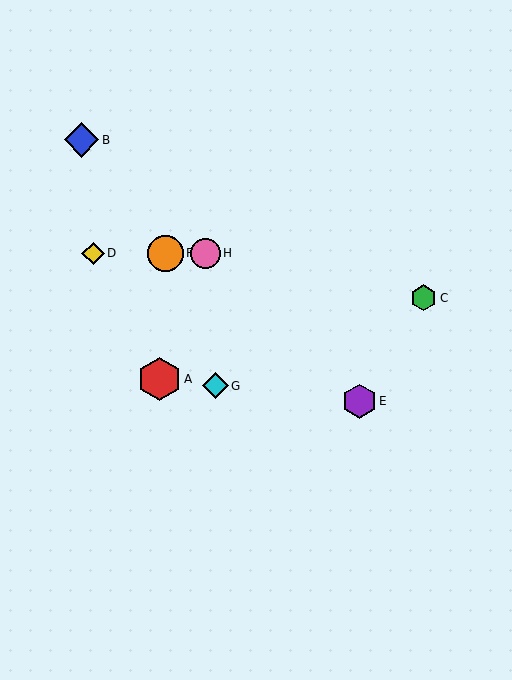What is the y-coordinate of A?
Object A is at y≈379.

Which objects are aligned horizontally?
Objects D, F, H are aligned horizontally.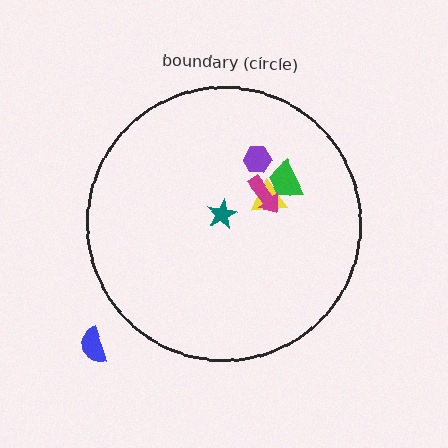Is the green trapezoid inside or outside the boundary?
Inside.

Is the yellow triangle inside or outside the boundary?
Inside.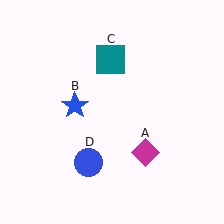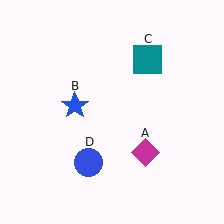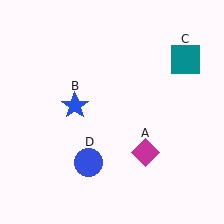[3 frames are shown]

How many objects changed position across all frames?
1 object changed position: teal square (object C).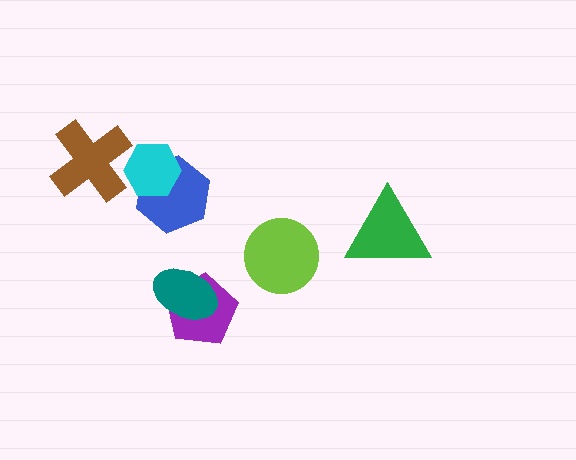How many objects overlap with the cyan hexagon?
2 objects overlap with the cyan hexagon.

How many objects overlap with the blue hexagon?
1 object overlaps with the blue hexagon.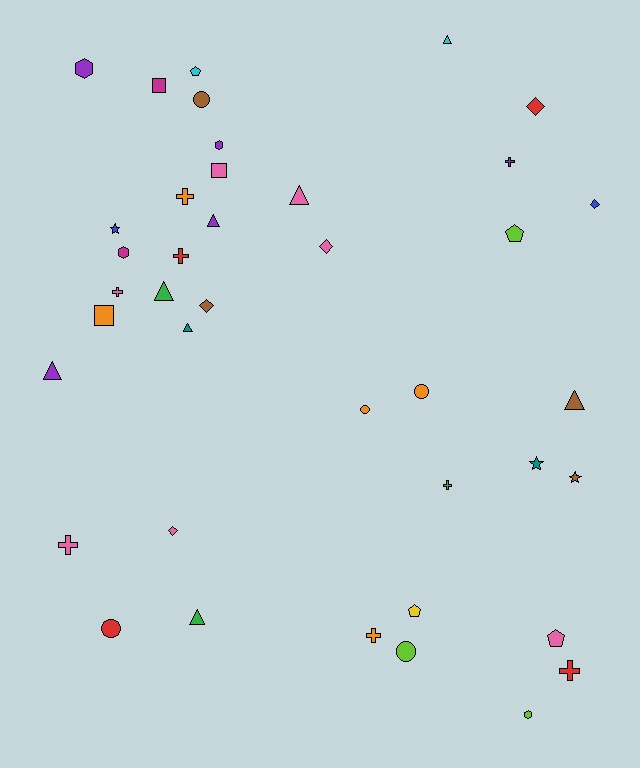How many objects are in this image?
There are 40 objects.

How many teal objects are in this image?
There are 2 teal objects.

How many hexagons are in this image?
There are 4 hexagons.